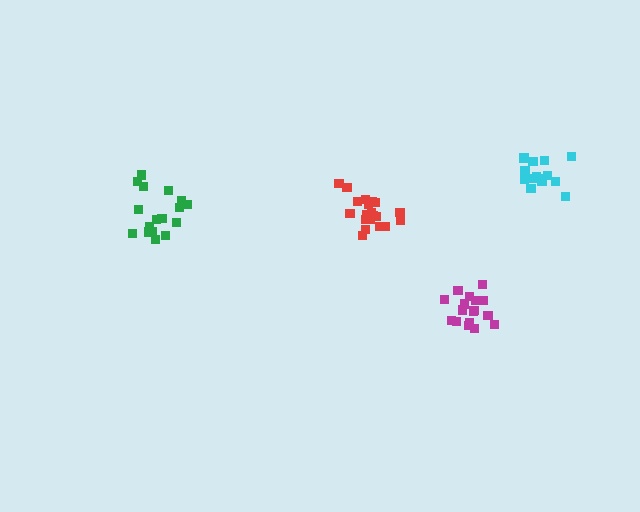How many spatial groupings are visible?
There are 4 spatial groupings.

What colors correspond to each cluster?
The clusters are colored: green, cyan, red, magenta.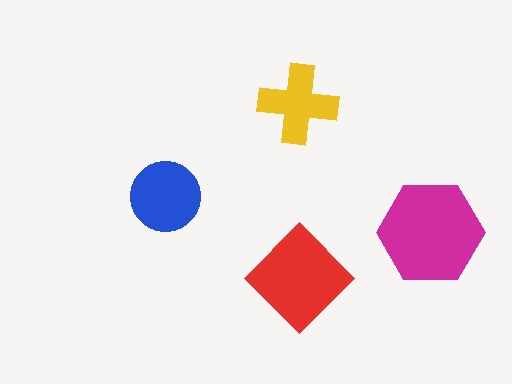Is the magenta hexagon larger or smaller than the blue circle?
Larger.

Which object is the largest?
The magenta hexagon.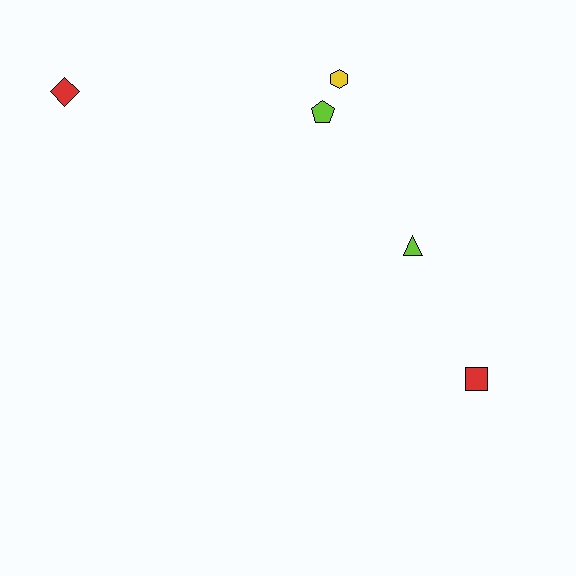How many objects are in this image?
There are 5 objects.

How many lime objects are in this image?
There are 2 lime objects.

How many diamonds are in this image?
There is 1 diamond.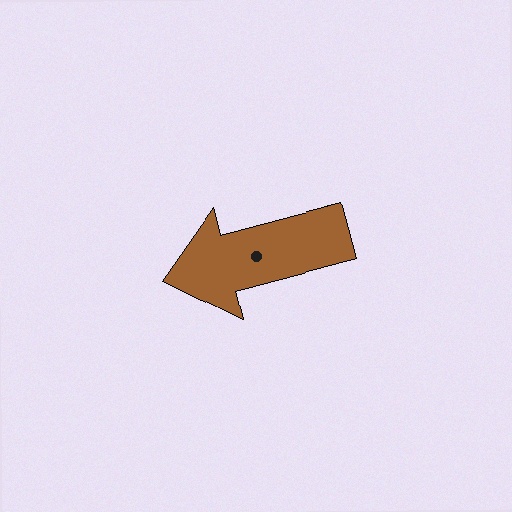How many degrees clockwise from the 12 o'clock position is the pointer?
Approximately 255 degrees.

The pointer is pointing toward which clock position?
Roughly 9 o'clock.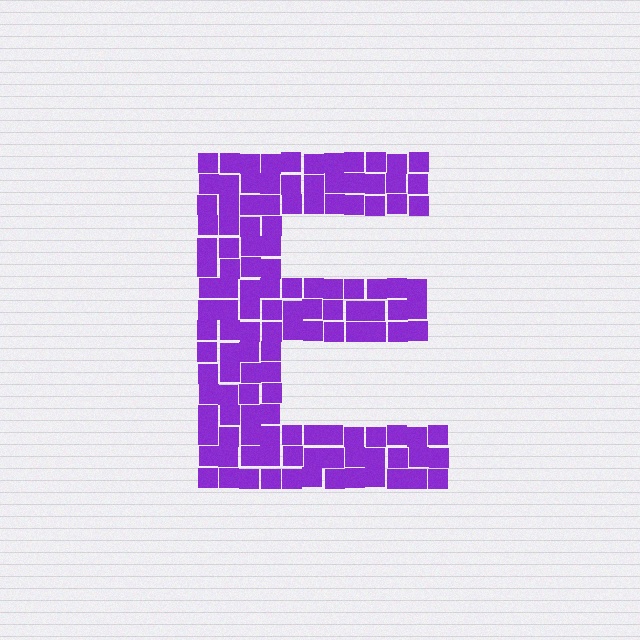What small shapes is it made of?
It is made of small squares.